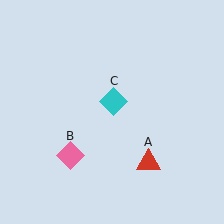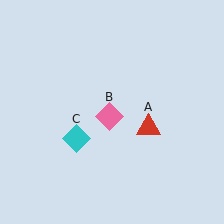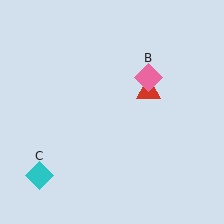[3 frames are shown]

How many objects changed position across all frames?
3 objects changed position: red triangle (object A), pink diamond (object B), cyan diamond (object C).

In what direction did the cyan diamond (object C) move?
The cyan diamond (object C) moved down and to the left.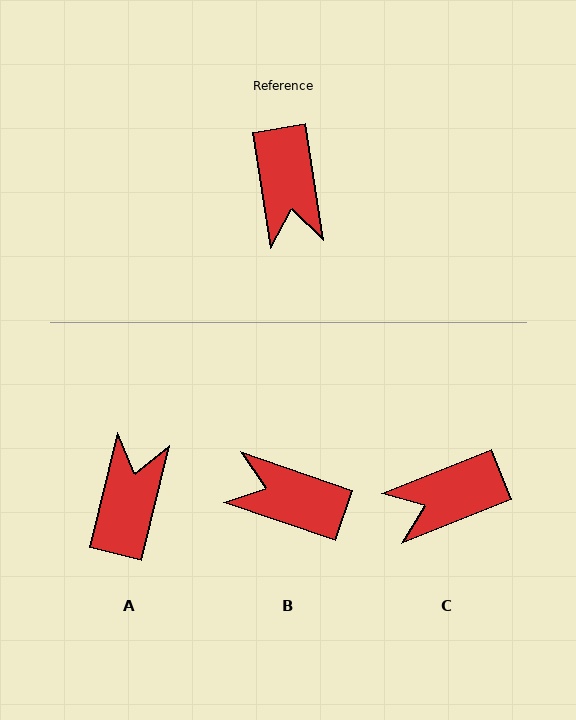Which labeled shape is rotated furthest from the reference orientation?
A, about 157 degrees away.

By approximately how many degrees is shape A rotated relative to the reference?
Approximately 157 degrees counter-clockwise.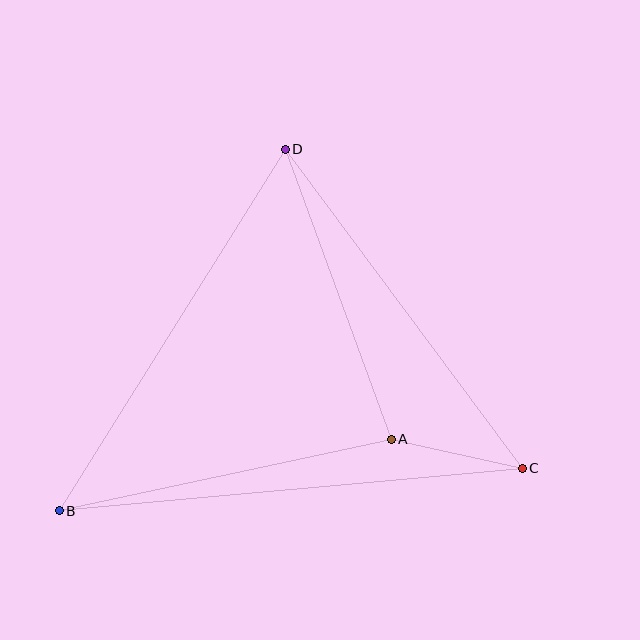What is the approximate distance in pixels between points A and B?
The distance between A and B is approximately 339 pixels.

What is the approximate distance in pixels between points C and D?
The distance between C and D is approximately 397 pixels.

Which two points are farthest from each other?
Points B and C are farthest from each other.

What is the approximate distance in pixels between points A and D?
The distance between A and D is approximately 309 pixels.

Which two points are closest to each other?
Points A and C are closest to each other.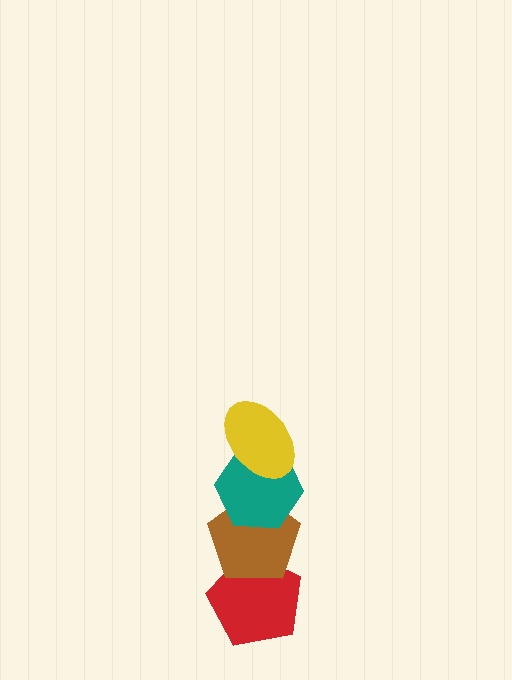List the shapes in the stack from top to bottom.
From top to bottom: the yellow ellipse, the teal hexagon, the brown pentagon, the red pentagon.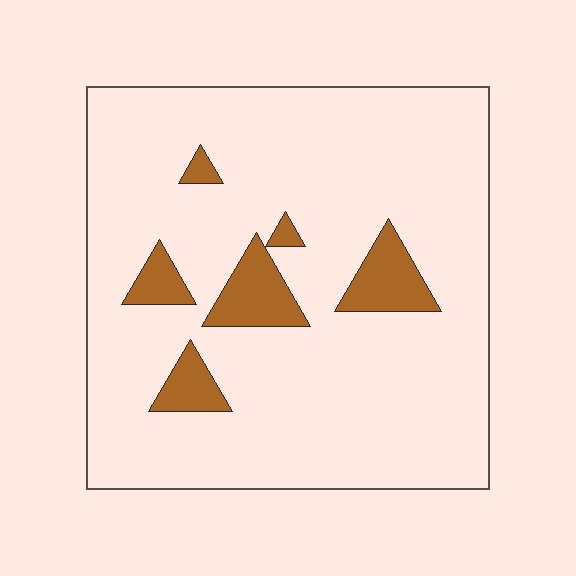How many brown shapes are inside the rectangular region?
6.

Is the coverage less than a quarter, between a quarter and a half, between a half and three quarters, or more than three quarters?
Less than a quarter.